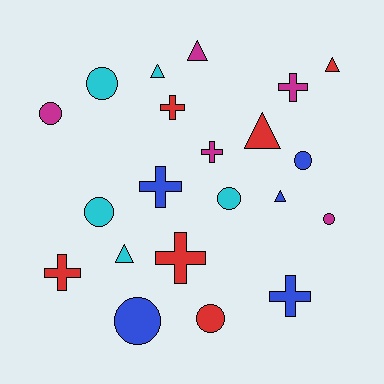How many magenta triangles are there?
There is 1 magenta triangle.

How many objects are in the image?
There are 21 objects.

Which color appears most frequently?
Red, with 6 objects.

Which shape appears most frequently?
Circle, with 8 objects.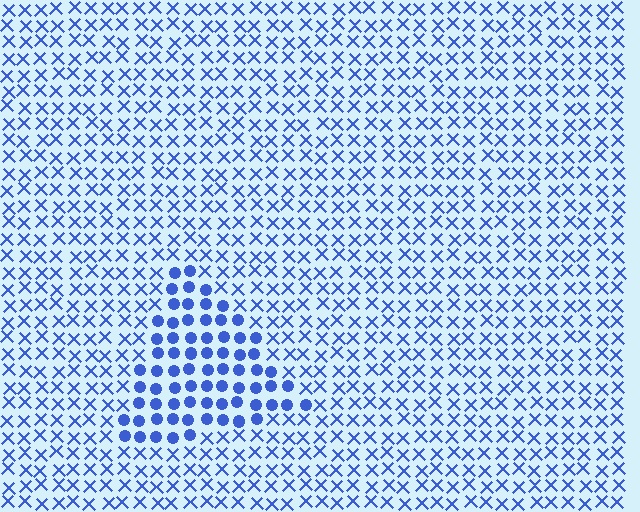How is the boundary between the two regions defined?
The boundary is defined by a change in element shape: circles inside vs. X marks outside. All elements share the same color and spacing.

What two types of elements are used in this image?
The image uses circles inside the triangle region and X marks outside it.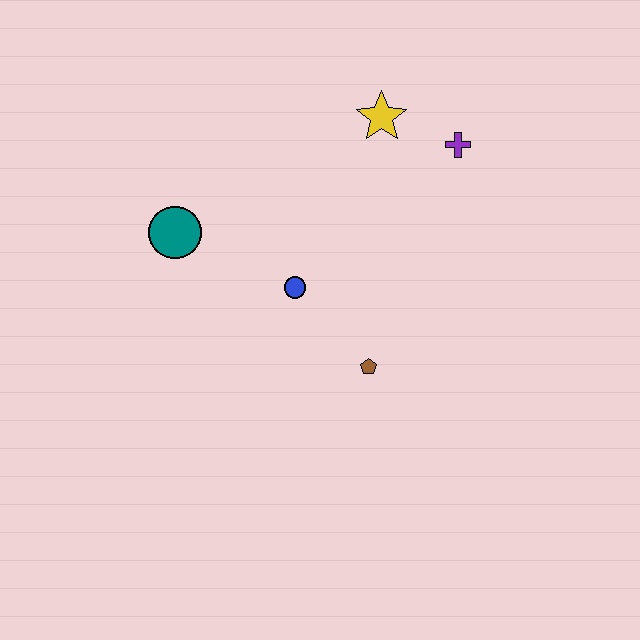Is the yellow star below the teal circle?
No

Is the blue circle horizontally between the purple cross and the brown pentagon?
No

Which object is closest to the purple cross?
The yellow star is closest to the purple cross.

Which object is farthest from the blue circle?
The purple cross is farthest from the blue circle.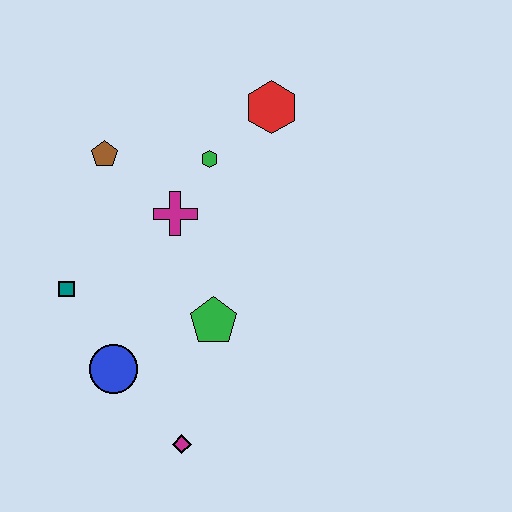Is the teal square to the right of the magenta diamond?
No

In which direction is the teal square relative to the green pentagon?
The teal square is to the left of the green pentagon.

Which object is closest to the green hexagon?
The magenta cross is closest to the green hexagon.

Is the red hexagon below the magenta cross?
No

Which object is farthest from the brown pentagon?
The magenta diamond is farthest from the brown pentagon.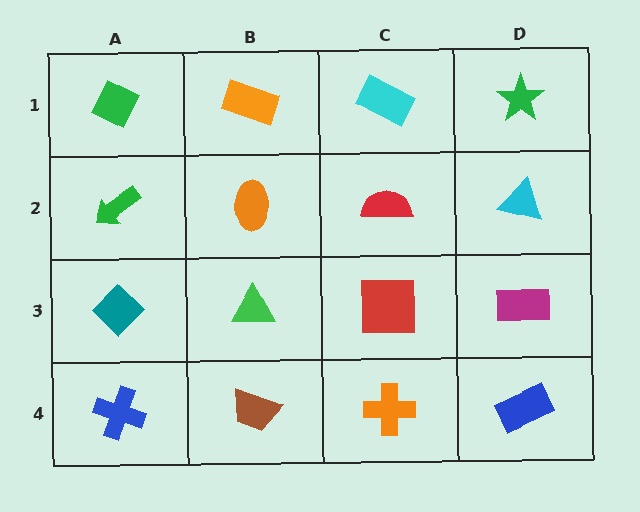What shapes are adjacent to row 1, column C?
A red semicircle (row 2, column C), an orange rectangle (row 1, column B), a green star (row 1, column D).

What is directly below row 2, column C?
A red square.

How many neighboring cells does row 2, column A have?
3.